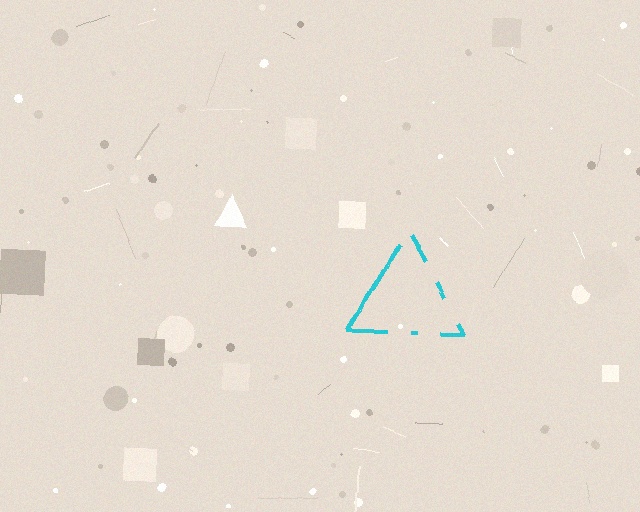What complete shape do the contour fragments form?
The contour fragments form a triangle.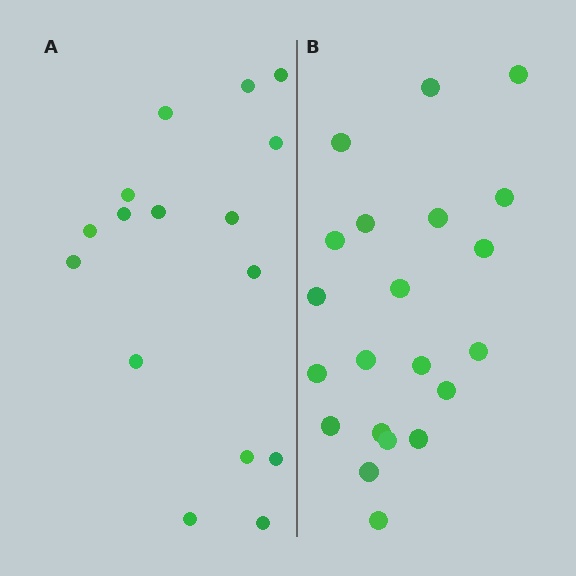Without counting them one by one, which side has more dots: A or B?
Region B (the right region) has more dots.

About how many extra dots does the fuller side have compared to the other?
Region B has about 5 more dots than region A.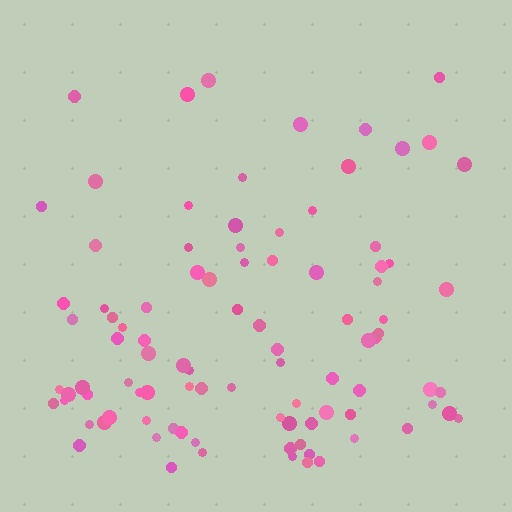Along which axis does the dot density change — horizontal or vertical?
Vertical.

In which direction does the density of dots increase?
From top to bottom, with the bottom side densest.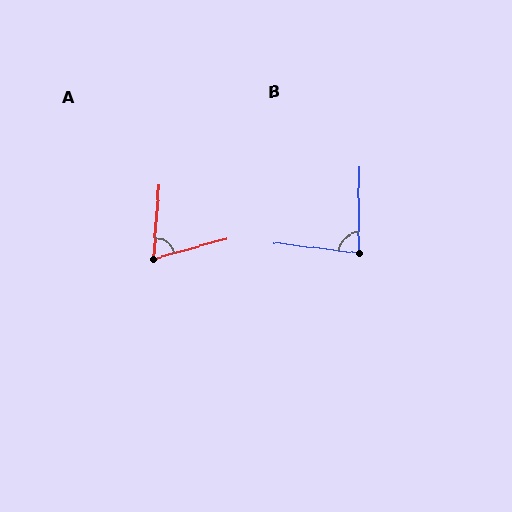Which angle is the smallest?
A, at approximately 70 degrees.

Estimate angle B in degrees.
Approximately 83 degrees.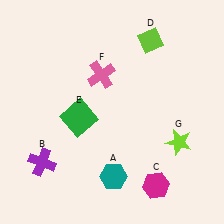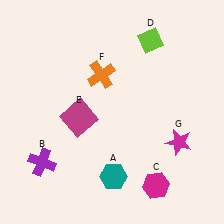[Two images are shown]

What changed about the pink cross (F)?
In Image 1, F is pink. In Image 2, it changed to orange.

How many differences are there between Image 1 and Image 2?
There are 3 differences between the two images.